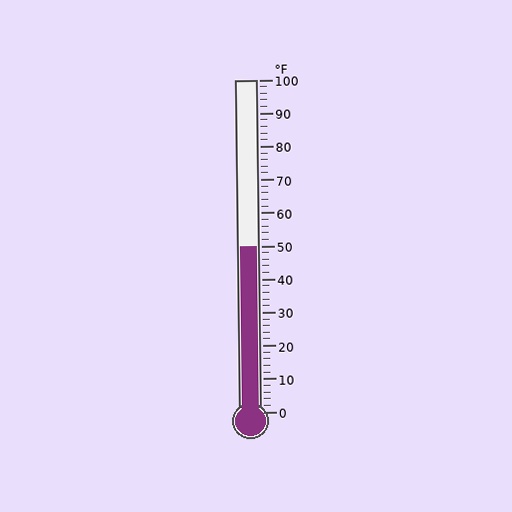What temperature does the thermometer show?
The thermometer shows approximately 50°F.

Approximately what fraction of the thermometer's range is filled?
The thermometer is filled to approximately 50% of its range.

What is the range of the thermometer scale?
The thermometer scale ranges from 0°F to 100°F.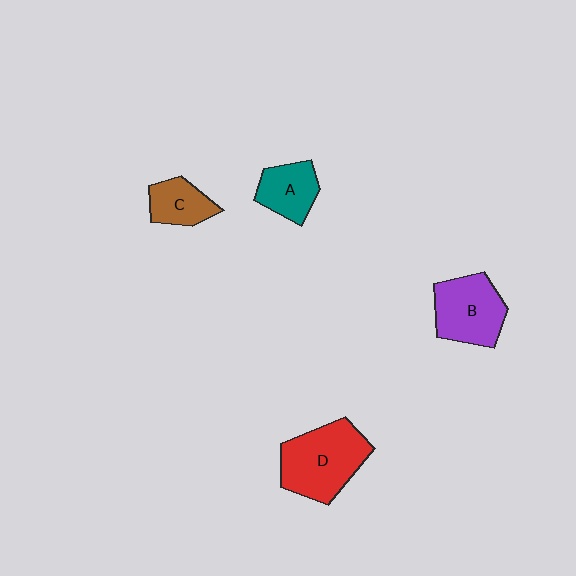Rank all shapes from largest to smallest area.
From largest to smallest: D (red), B (purple), A (teal), C (brown).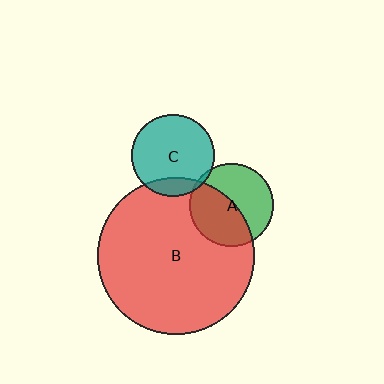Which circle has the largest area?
Circle B (red).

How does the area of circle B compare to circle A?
Approximately 3.5 times.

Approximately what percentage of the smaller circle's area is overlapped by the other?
Approximately 5%.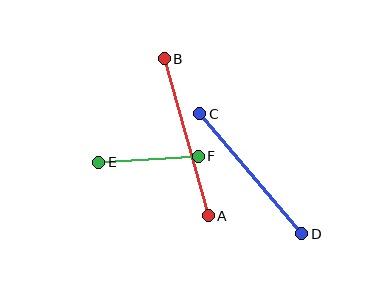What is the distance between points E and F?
The distance is approximately 100 pixels.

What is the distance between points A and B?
The distance is approximately 163 pixels.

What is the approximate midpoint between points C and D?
The midpoint is at approximately (251, 174) pixels.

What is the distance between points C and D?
The distance is approximately 158 pixels.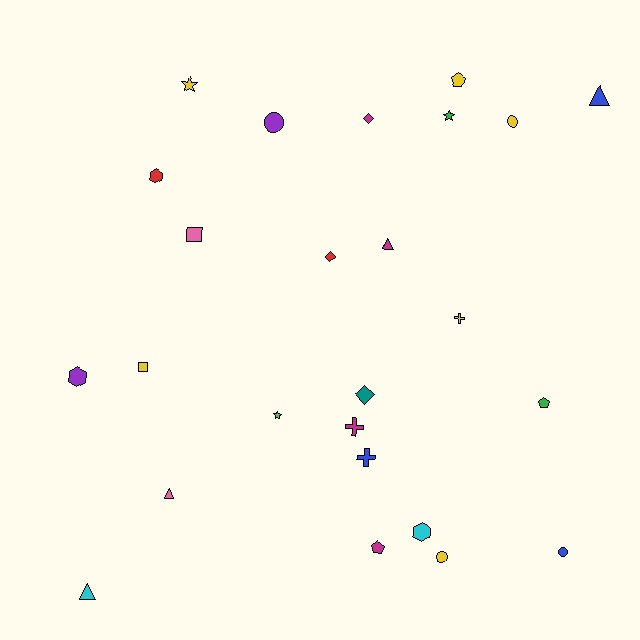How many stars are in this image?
There are 3 stars.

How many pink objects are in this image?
There are 2 pink objects.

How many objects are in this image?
There are 25 objects.